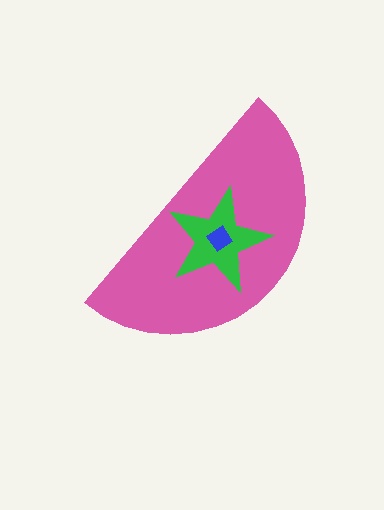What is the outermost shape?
The pink semicircle.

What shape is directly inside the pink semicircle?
The green star.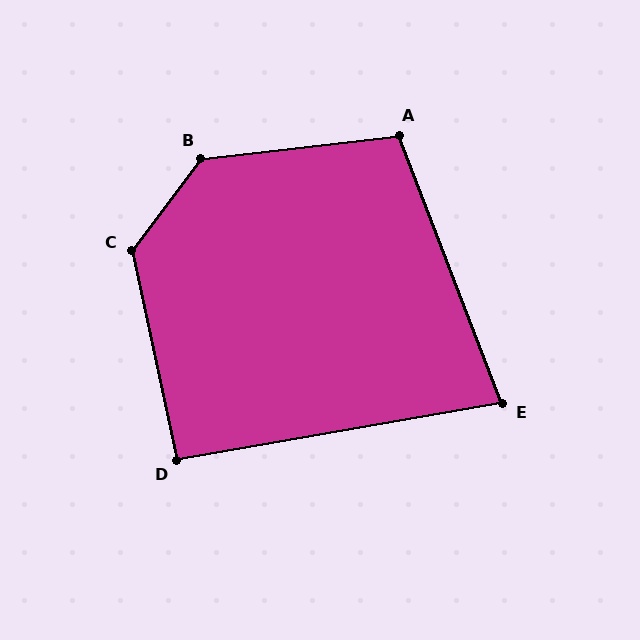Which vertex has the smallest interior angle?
E, at approximately 79 degrees.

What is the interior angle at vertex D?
Approximately 92 degrees (approximately right).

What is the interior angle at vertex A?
Approximately 104 degrees (obtuse).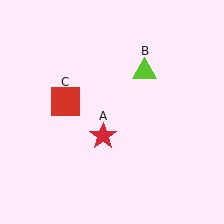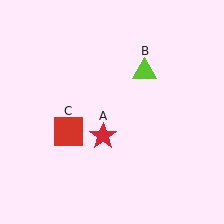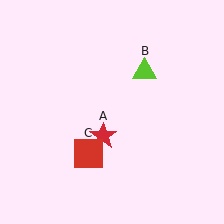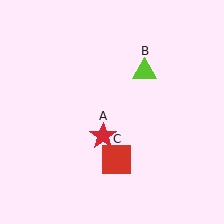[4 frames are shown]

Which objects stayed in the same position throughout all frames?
Red star (object A) and lime triangle (object B) remained stationary.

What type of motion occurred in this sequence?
The red square (object C) rotated counterclockwise around the center of the scene.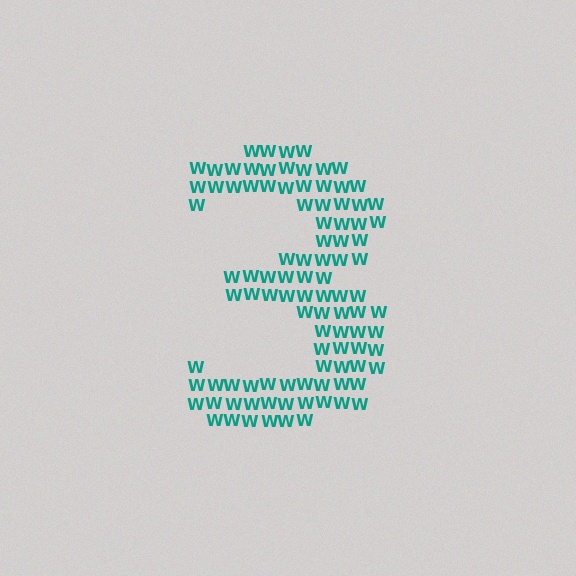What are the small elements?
The small elements are letter W's.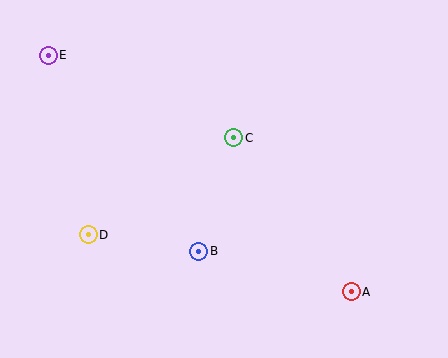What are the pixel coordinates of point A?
Point A is at (351, 292).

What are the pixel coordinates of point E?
Point E is at (48, 55).